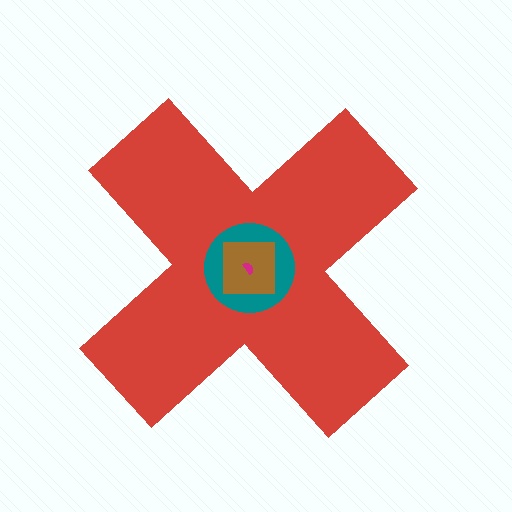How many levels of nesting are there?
4.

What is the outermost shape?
The red cross.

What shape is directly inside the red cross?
The teal circle.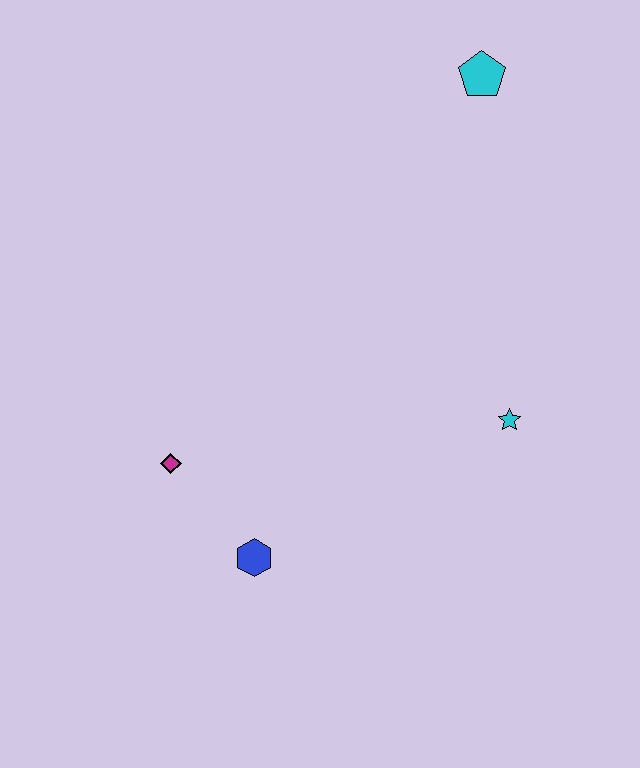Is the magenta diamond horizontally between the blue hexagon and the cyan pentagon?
No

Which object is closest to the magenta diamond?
The blue hexagon is closest to the magenta diamond.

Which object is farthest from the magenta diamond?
The cyan pentagon is farthest from the magenta diamond.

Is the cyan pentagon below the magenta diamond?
No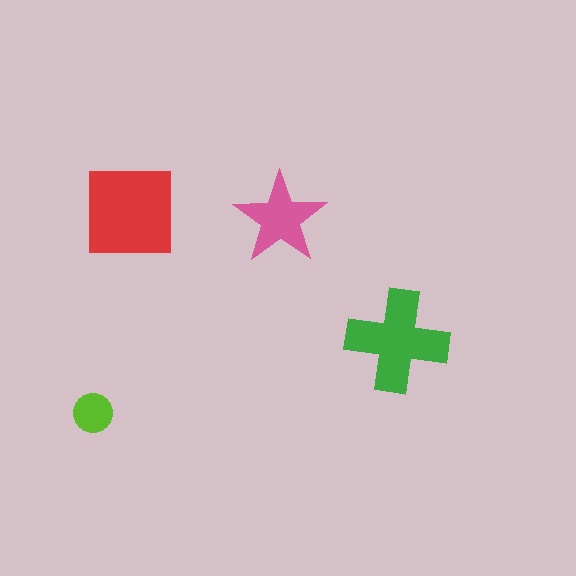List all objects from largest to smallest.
The red square, the green cross, the pink star, the lime circle.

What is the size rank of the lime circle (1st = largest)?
4th.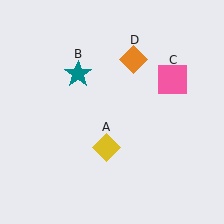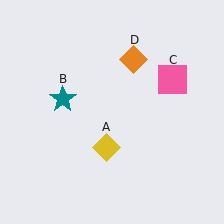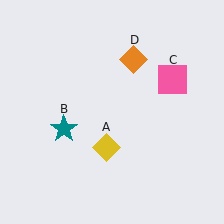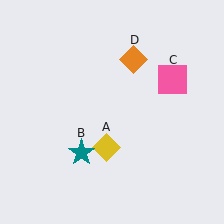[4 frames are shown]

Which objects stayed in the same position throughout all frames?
Yellow diamond (object A) and pink square (object C) and orange diamond (object D) remained stationary.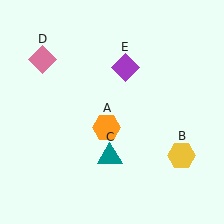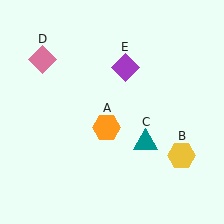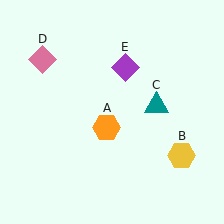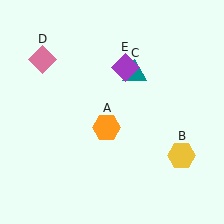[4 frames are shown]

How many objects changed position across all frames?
1 object changed position: teal triangle (object C).